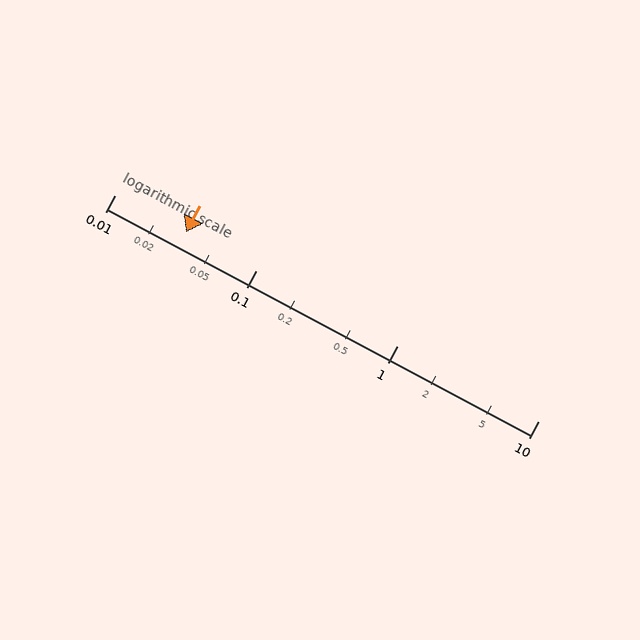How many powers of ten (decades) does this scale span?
The scale spans 3 decades, from 0.01 to 10.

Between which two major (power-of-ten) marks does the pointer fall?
The pointer is between 0.01 and 0.1.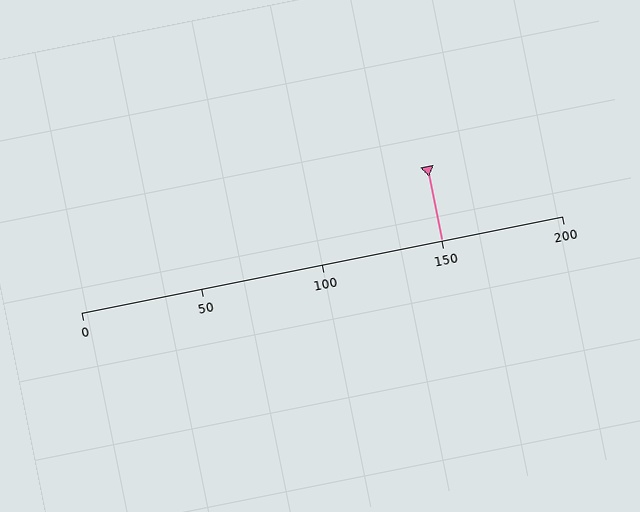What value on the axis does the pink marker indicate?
The marker indicates approximately 150.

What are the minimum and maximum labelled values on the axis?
The axis runs from 0 to 200.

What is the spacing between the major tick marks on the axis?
The major ticks are spaced 50 apart.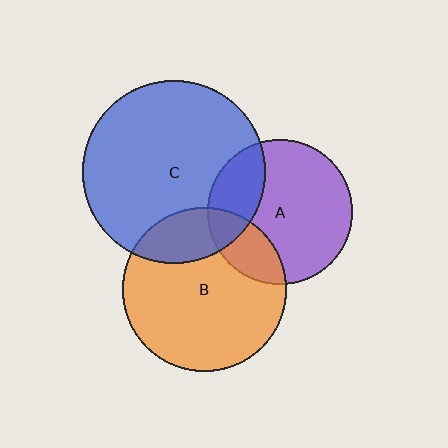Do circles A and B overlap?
Yes.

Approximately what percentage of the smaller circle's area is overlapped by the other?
Approximately 20%.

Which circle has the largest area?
Circle C (blue).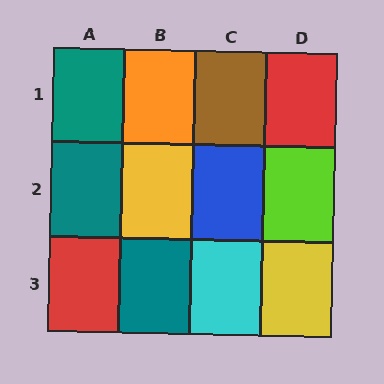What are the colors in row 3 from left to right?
Red, teal, cyan, yellow.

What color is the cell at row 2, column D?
Lime.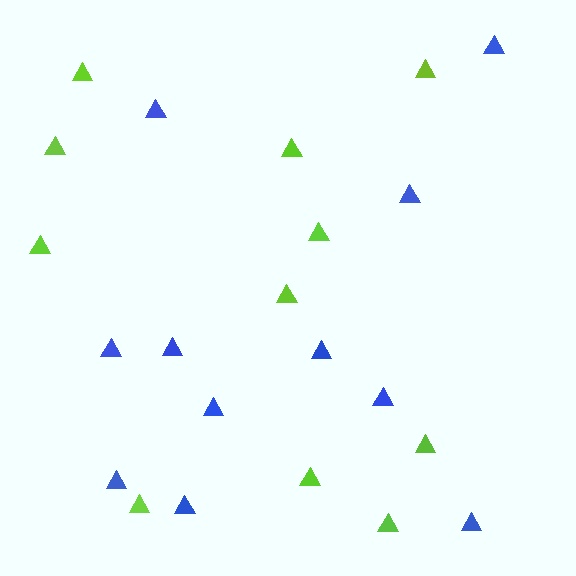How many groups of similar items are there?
There are 2 groups: one group of lime triangles (11) and one group of blue triangles (11).